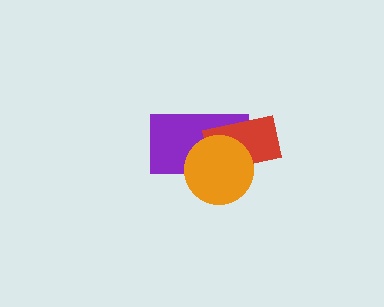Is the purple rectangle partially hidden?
Yes, it is partially covered by another shape.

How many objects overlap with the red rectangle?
2 objects overlap with the red rectangle.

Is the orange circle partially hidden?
No, no other shape covers it.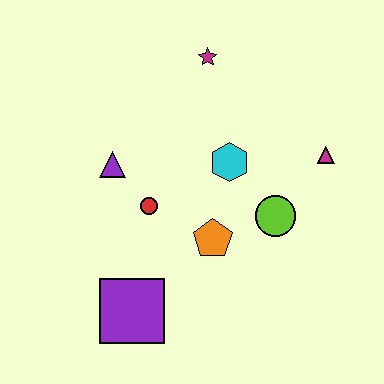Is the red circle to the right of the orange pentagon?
No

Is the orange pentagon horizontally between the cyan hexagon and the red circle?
Yes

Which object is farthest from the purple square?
The magenta star is farthest from the purple square.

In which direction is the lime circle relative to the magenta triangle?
The lime circle is below the magenta triangle.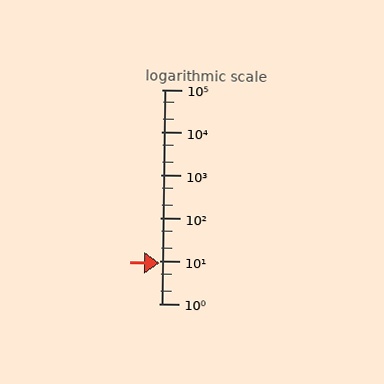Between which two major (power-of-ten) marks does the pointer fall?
The pointer is between 1 and 10.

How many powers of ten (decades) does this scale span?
The scale spans 5 decades, from 1 to 100000.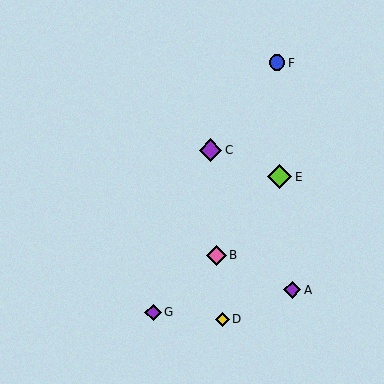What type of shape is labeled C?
Shape C is a purple diamond.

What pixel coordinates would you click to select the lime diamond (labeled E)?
Click at (279, 177) to select the lime diamond E.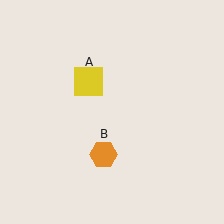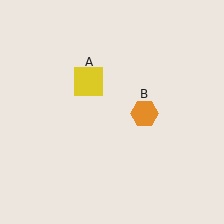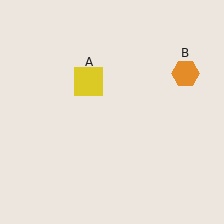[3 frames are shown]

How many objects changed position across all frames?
1 object changed position: orange hexagon (object B).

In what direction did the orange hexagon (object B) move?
The orange hexagon (object B) moved up and to the right.